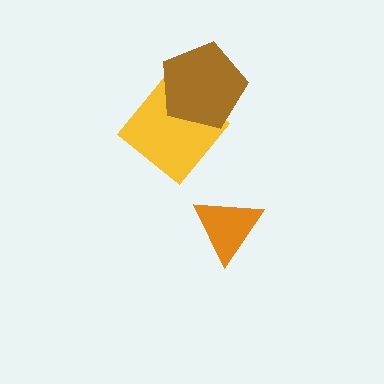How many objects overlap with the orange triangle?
0 objects overlap with the orange triangle.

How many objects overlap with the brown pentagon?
1 object overlaps with the brown pentagon.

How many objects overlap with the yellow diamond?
1 object overlaps with the yellow diamond.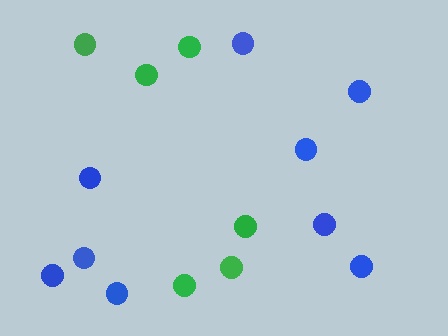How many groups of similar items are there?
There are 2 groups: one group of green circles (6) and one group of blue circles (9).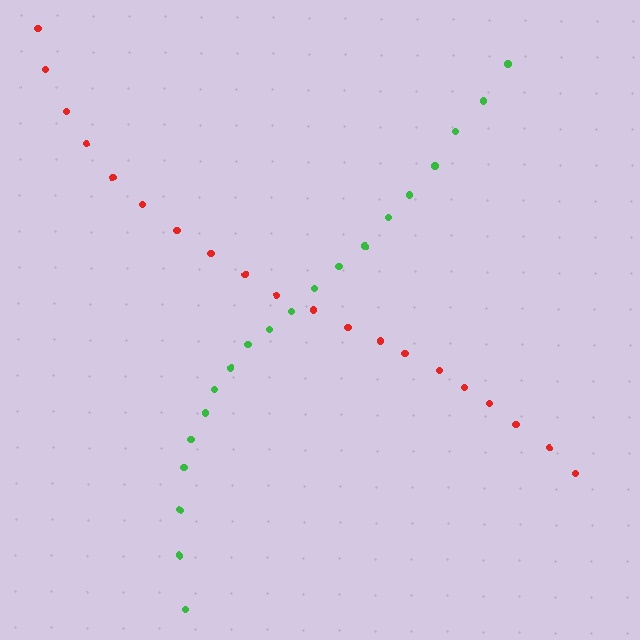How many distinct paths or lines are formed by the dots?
There are 2 distinct paths.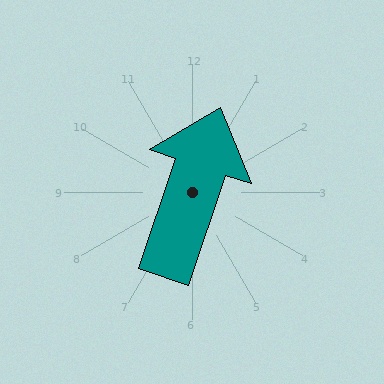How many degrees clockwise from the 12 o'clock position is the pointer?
Approximately 19 degrees.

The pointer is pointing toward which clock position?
Roughly 1 o'clock.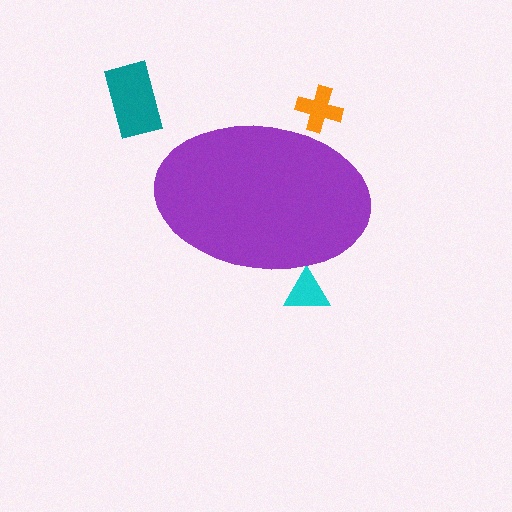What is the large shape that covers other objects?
A purple ellipse.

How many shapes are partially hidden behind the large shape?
2 shapes are partially hidden.